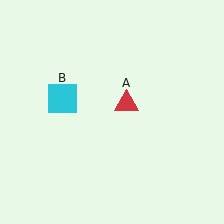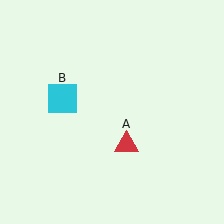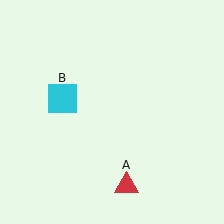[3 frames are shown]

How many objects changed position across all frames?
1 object changed position: red triangle (object A).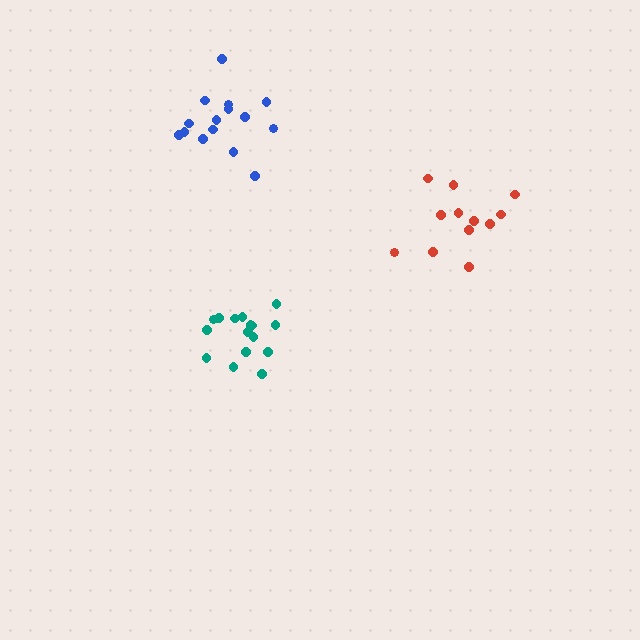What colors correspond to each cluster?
The clusters are colored: teal, red, blue.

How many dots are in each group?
Group 1: 16 dots, Group 2: 12 dots, Group 3: 15 dots (43 total).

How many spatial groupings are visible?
There are 3 spatial groupings.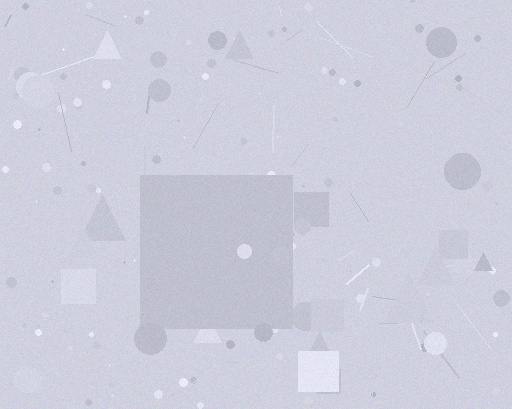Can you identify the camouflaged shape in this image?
The camouflaged shape is a square.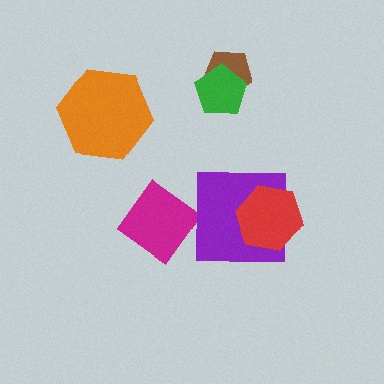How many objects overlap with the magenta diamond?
0 objects overlap with the magenta diamond.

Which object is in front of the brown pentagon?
The green pentagon is in front of the brown pentagon.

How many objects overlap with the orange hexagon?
0 objects overlap with the orange hexagon.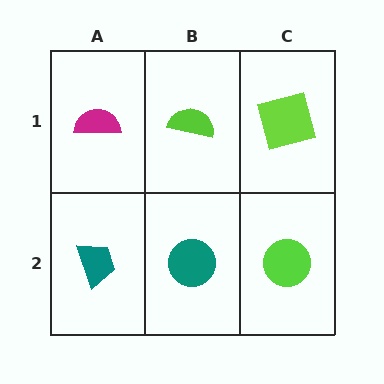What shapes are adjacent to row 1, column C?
A lime circle (row 2, column C), a lime semicircle (row 1, column B).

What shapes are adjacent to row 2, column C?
A lime square (row 1, column C), a teal circle (row 2, column B).